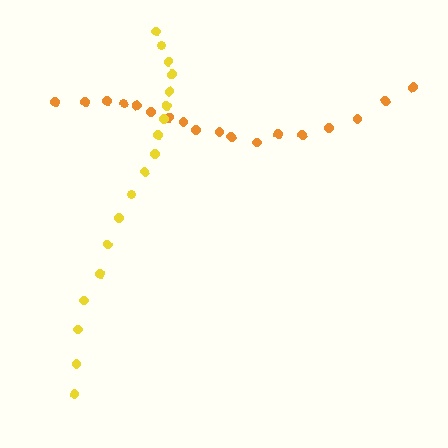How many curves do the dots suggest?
There are 2 distinct paths.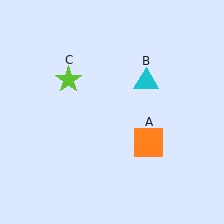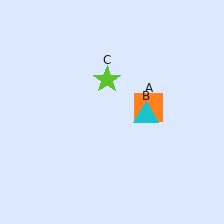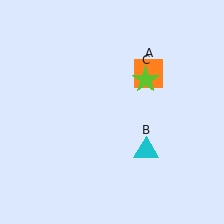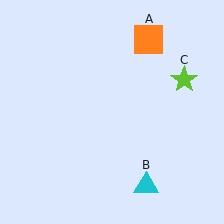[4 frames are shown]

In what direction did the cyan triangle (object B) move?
The cyan triangle (object B) moved down.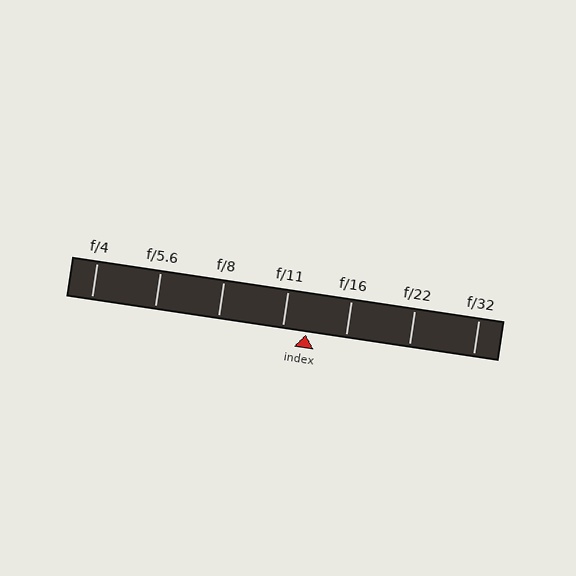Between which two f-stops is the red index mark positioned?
The index mark is between f/11 and f/16.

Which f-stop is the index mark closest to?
The index mark is closest to f/11.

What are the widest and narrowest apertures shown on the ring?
The widest aperture shown is f/4 and the narrowest is f/32.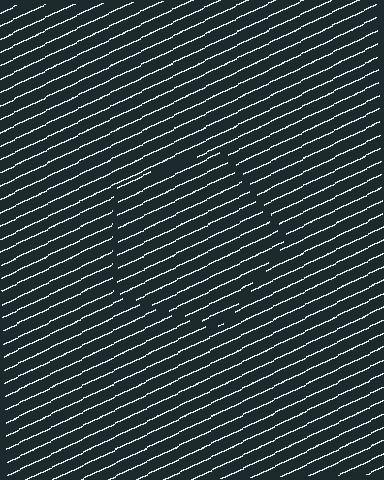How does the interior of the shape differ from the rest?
The interior of the shape contains the same grating, shifted by half a period — the contour is defined by the phase discontinuity where line-ends from the inner and outer gratings abut.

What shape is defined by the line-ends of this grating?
An illusory pentagon. The interior of the shape contains the same grating, shifted by half a period — the contour is defined by the phase discontinuity where line-ends from the inner and outer gratings abut.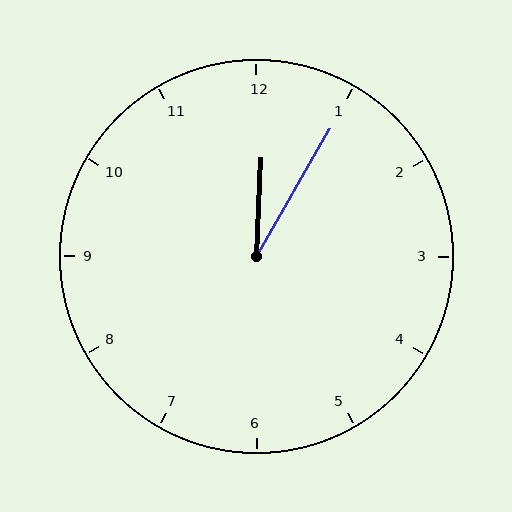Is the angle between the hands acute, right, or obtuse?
It is acute.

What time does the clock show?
12:05.